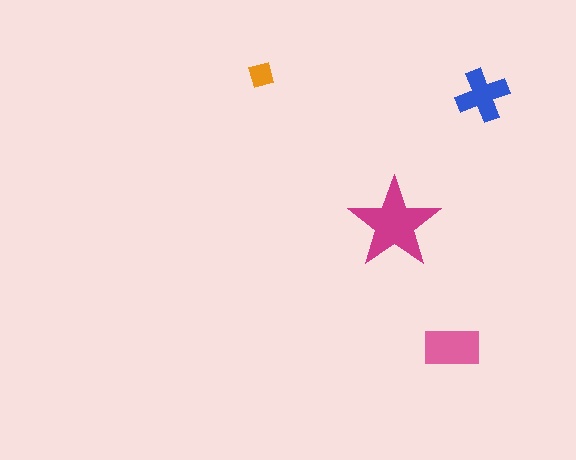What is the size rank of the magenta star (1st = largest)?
1st.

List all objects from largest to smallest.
The magenta star, the pink rectangle, the blue cross, the orange diamond.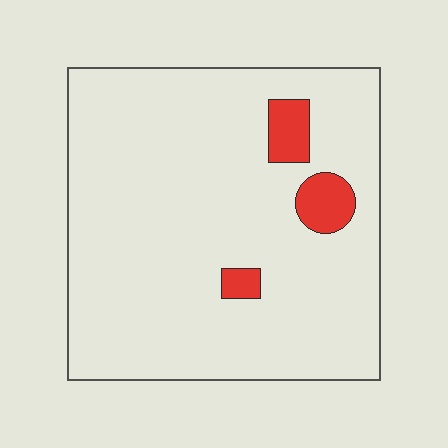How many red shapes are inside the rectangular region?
3.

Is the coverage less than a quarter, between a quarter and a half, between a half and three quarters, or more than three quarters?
Less than a quarter.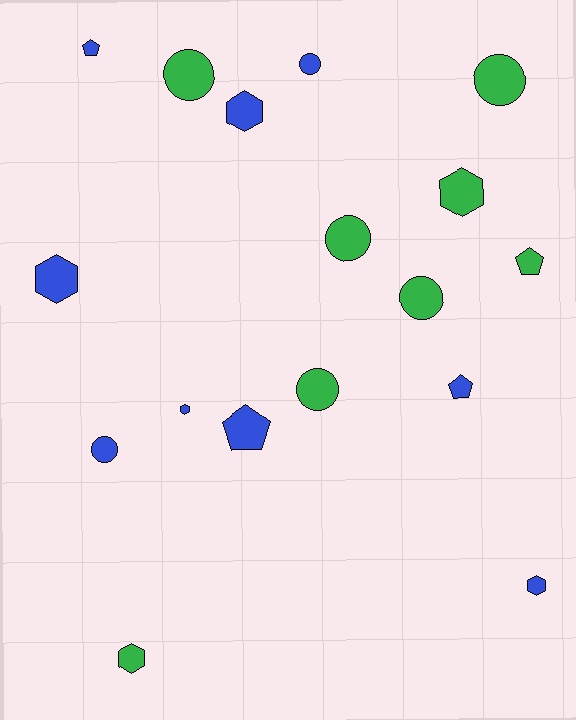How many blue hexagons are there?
There are 4 blue hexagons.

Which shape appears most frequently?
Circle, with 7 objects.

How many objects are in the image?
There are 17 objects.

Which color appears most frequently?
Blue, with 9 objects.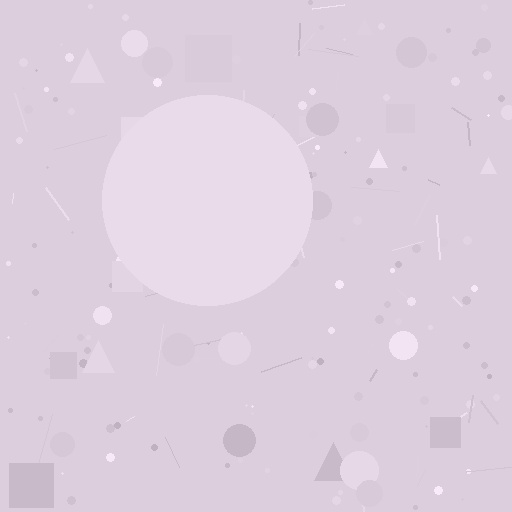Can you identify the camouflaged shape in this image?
The camouflaged shape is a circle.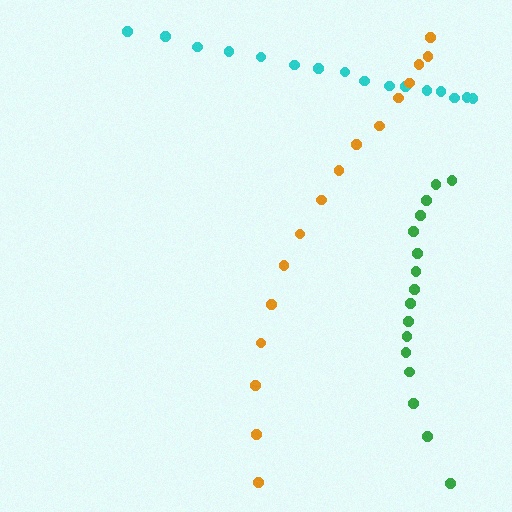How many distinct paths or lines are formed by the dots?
There are 3 distinct paths.